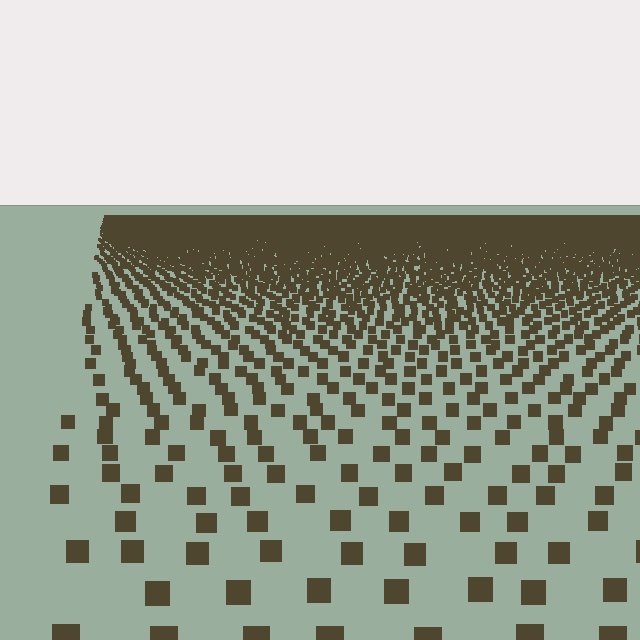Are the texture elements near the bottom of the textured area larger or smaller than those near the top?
Larger. Near the bottom, elements are closer to the viewer and appear at a bigger on-screen size.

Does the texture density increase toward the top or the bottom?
Density increases toward the top.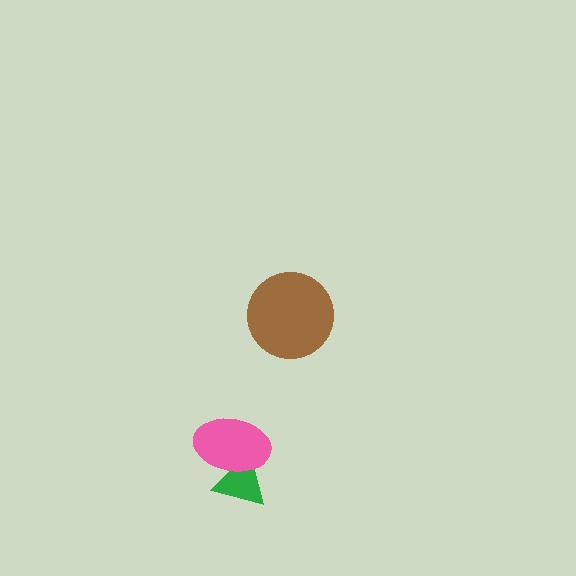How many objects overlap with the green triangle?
1 object overlaps with the green triangle.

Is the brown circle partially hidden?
No, no other shape covers it.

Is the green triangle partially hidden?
Yes, it is partially covered by another shape.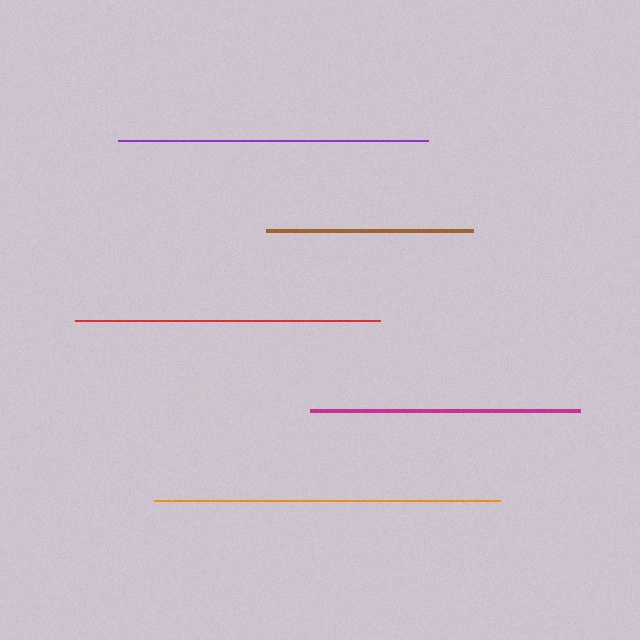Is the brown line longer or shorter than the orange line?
The orange line is longer than the brown line.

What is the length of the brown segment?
The brown segment is approximately 207 pixels long.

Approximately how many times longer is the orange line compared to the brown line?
The orange line is approximately 1.7 times the length of the brown line.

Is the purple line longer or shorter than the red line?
The purple line is longer than the red line.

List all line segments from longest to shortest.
From longest to shortest: orange, purple, red, magenta, brown.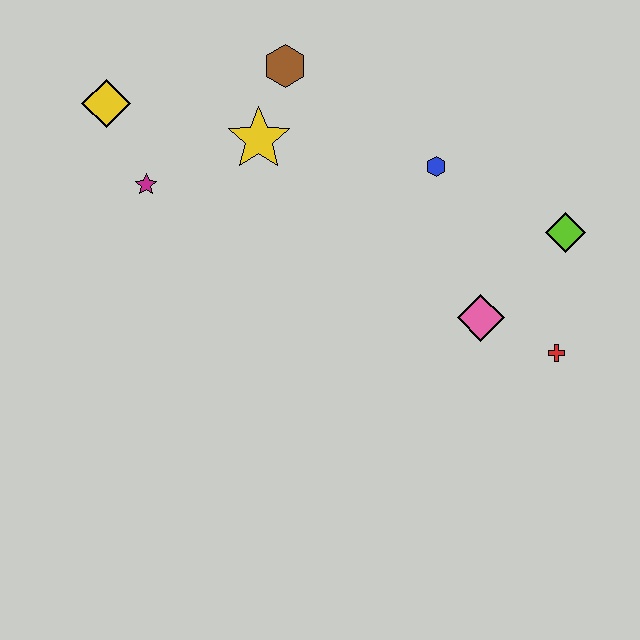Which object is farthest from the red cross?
The yellow diamond is farthest from the red cross.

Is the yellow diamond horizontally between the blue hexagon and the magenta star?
No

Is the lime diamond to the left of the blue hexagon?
No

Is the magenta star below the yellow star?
Yes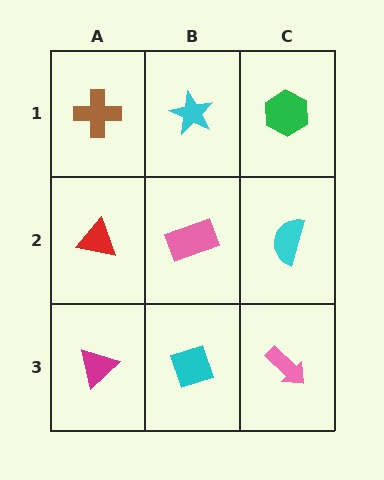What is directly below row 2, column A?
A magenta triangle.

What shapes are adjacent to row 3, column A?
A red triangle (row 2, column A), a cyan diamond (row 3, column B).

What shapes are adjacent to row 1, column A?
A red triangle (row 2, column A), a cyan star (row 1, column B).